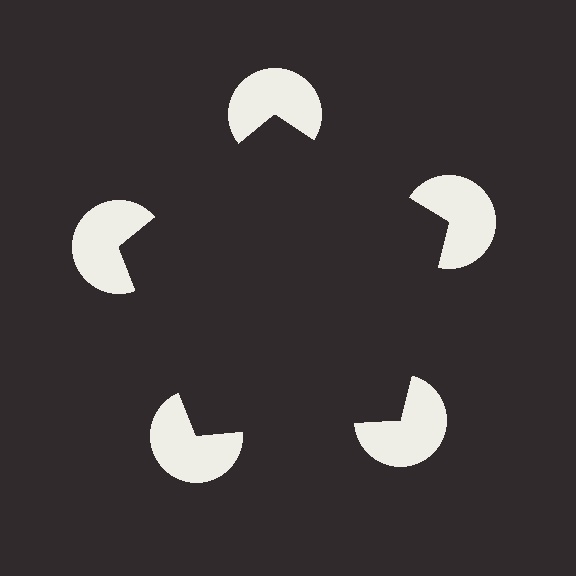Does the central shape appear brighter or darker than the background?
It typically appears slightly darker than the background, even though no actual brightness change is drawn.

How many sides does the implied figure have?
5 sides.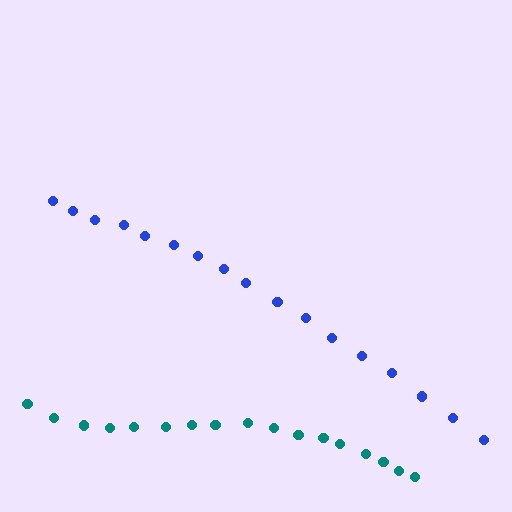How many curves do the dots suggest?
There are 2 distinct paths.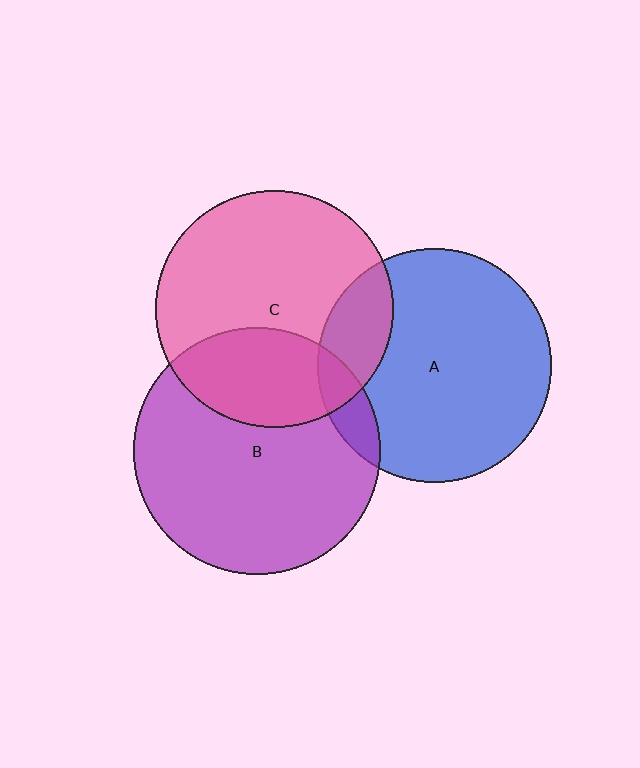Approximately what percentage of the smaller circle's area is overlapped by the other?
Approximately 30%.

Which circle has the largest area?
Circle B (purple).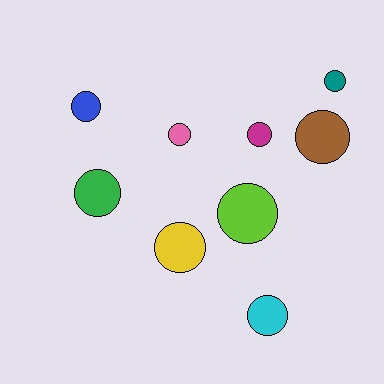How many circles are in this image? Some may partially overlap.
There are 9 circles.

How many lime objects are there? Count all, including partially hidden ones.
There is 1 lime object.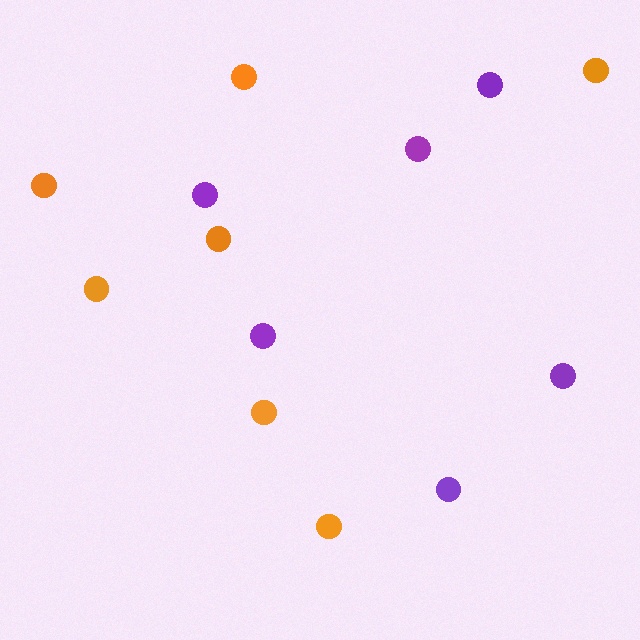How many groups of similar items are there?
There are 2 groups: one group of purple circles (6) and one group of orange circles (7).